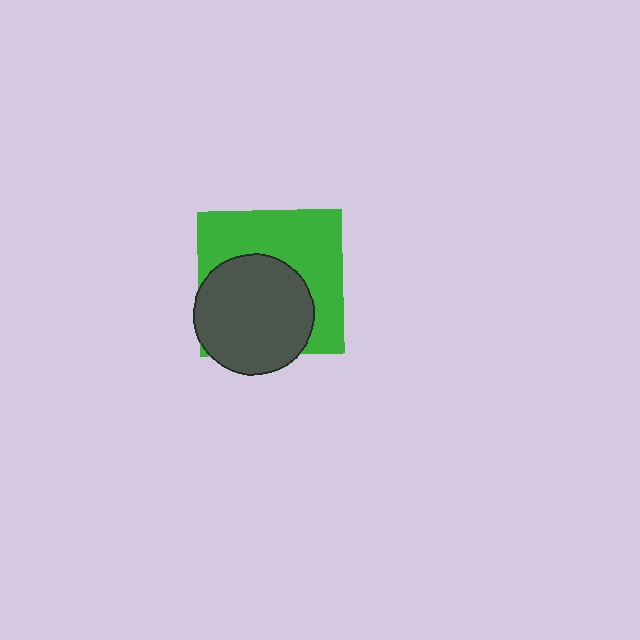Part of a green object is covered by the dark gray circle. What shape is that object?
It is a square.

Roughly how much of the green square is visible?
About half of it is visible (roughly 51%).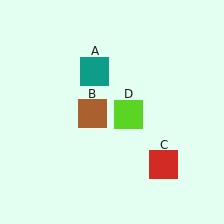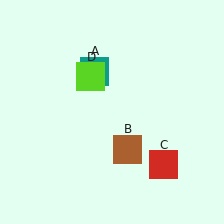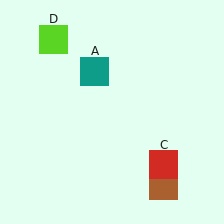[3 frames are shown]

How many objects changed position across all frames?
2 objects changed position: brown square (object B), lime square (object D).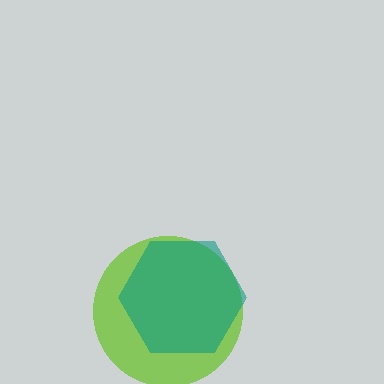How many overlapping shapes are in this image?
There are 2 overlapping shapes in the image.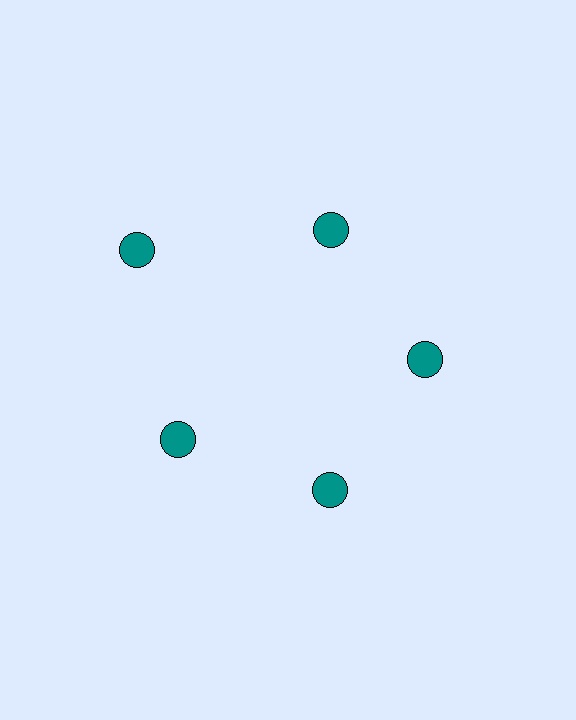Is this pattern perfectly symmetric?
No. The 5 teal circles are arranged in a ring, but one element near the 10 o'clock position is pushed outward from the center, breaking the 5-fold rotational symmetry.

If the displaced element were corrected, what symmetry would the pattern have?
It would have 5-fold rotational symmetry — the pattern would map onto itself every 72 degrees.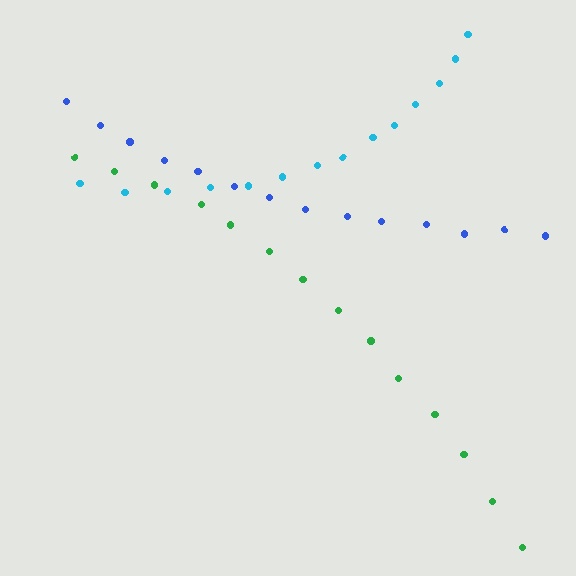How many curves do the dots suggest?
There are 3 distinct paths.